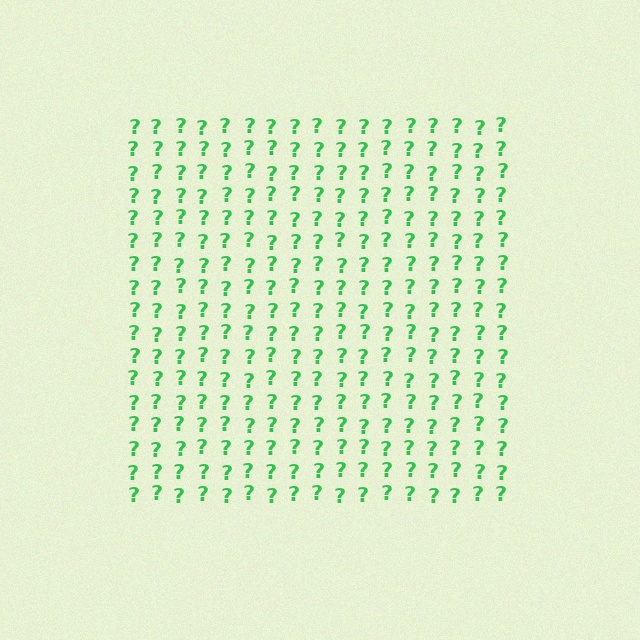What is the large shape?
The large shape is a square.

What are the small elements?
The small elements are question marks.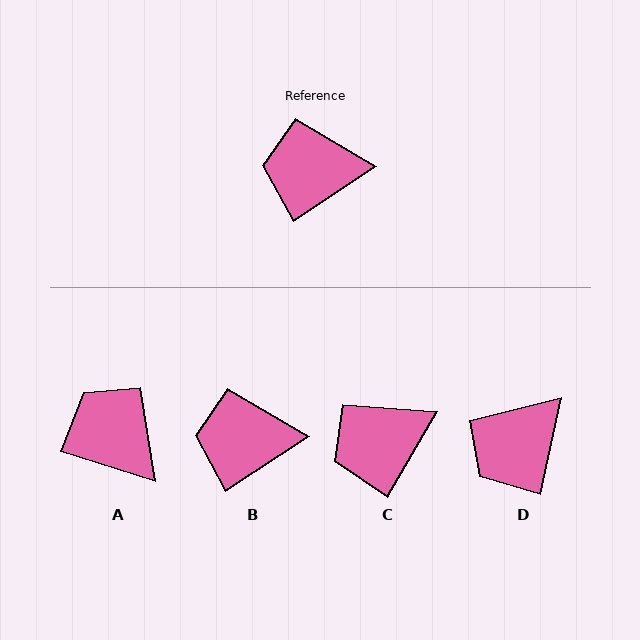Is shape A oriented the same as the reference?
No, it is off by about 50 degrees.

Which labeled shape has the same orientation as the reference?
B.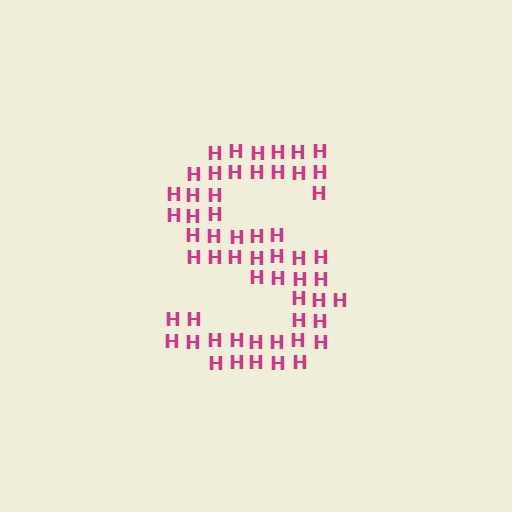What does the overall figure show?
The overall figure shows the letter S.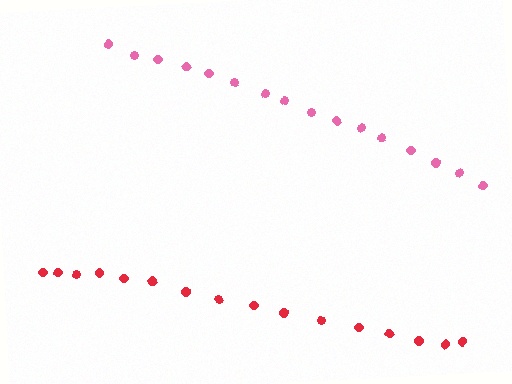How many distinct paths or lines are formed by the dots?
There are 2 distinct paths.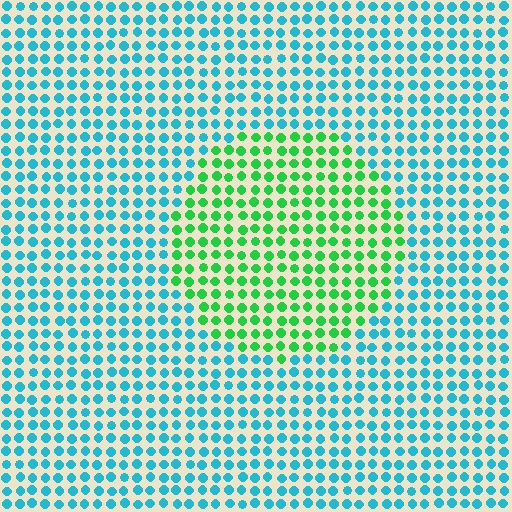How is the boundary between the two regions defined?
The boundary is defined purely by a slight shift in hue (about 57 degrees). Spacing, size, and orientation are identical on both sides.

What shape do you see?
I see a circle.